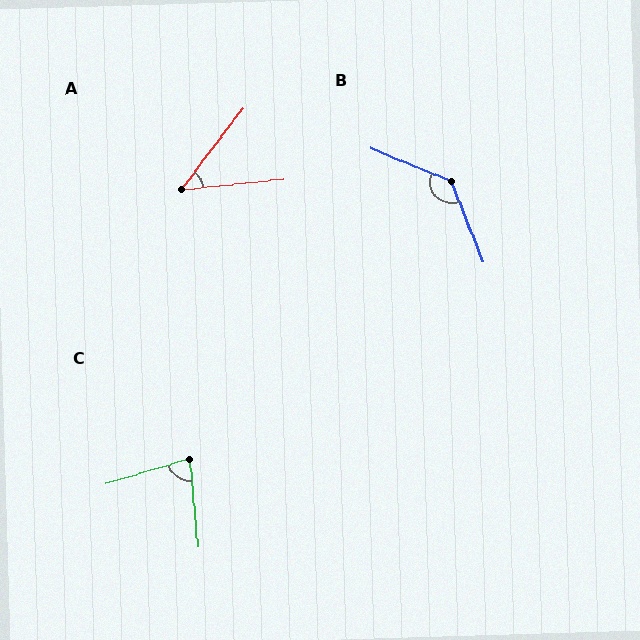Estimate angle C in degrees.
Approximately 79 degrees.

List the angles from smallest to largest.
A (47°), C (79°), B (134°).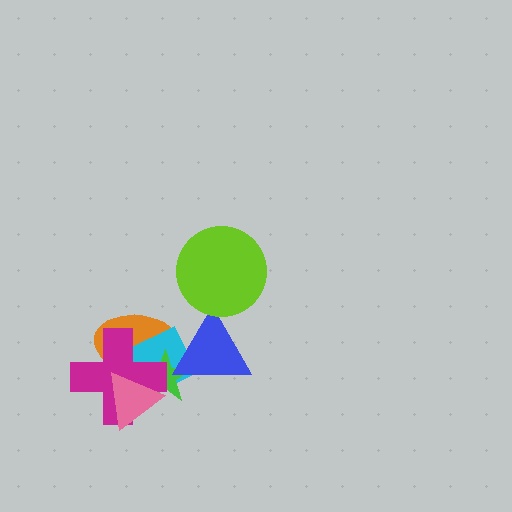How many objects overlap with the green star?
5 objects overlap with the green star.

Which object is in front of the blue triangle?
The lime circle is in front of the blue triangle.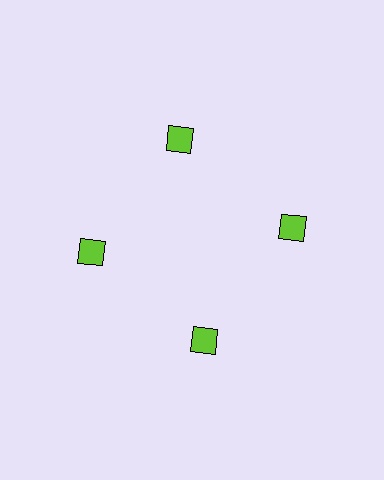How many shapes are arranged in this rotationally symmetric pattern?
There are 4 shapes, arranged in 4 groups of 1.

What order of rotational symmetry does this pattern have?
This pattern has 4-fold rotational symmetry.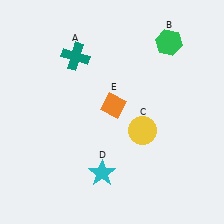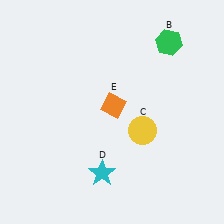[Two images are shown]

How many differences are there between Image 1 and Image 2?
There is 1 difference between the two images.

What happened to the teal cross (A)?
The teal cross (A) was removed in Image 2. It was in the top-left area of Image 1.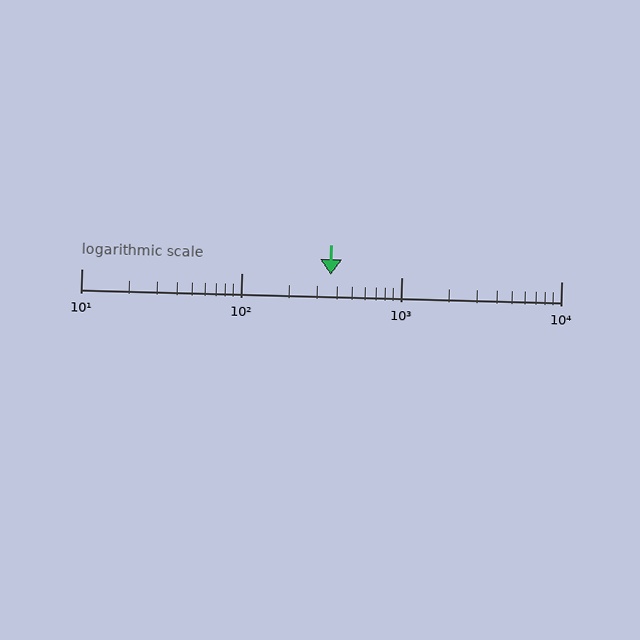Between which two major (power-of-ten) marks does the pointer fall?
The pointer is between 100 and 1000.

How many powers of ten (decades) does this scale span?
The scale spans 3 decades, from 10 to 10000.